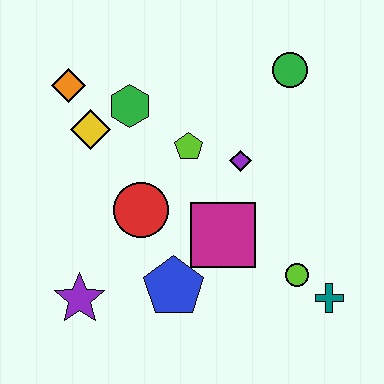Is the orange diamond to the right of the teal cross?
No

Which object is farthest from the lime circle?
The orange diamond is farthest from the lime circle.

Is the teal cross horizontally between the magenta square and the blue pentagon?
No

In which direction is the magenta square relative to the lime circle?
The magenta square is to the left of the lime circle.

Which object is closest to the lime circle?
The teal cross is closest to the lime circle.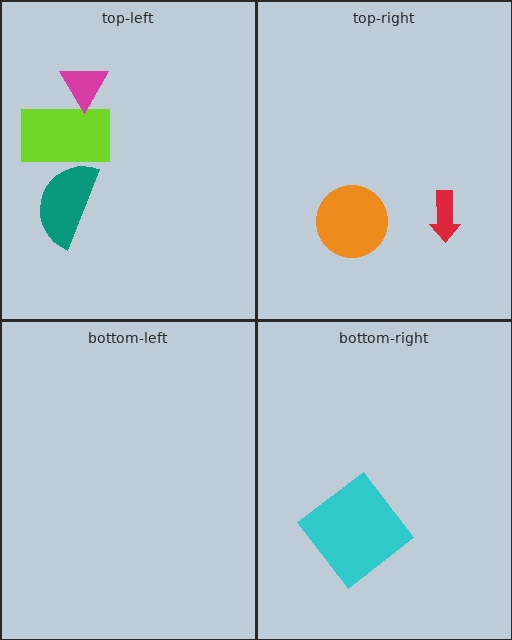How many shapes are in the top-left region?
3.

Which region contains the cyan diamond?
The bottom-right region.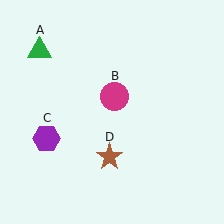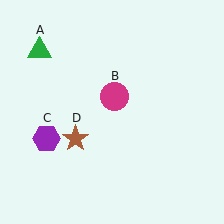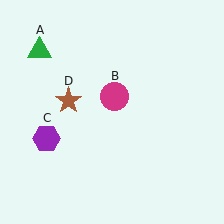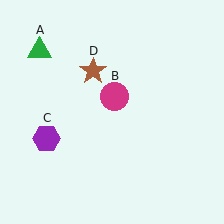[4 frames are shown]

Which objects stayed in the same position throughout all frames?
Green triangle (object A) and magenta circle (object B) and purple hexagon (object C) remained stationary.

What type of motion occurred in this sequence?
The brown star (object D) rotated clockwise around the center of the scene.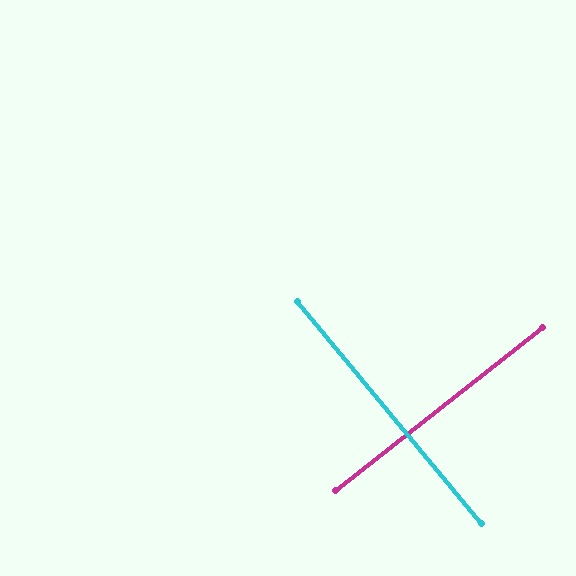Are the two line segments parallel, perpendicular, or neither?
Perpendicular — they meet at approximately 89°.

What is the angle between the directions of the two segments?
Approximately 89 degrees.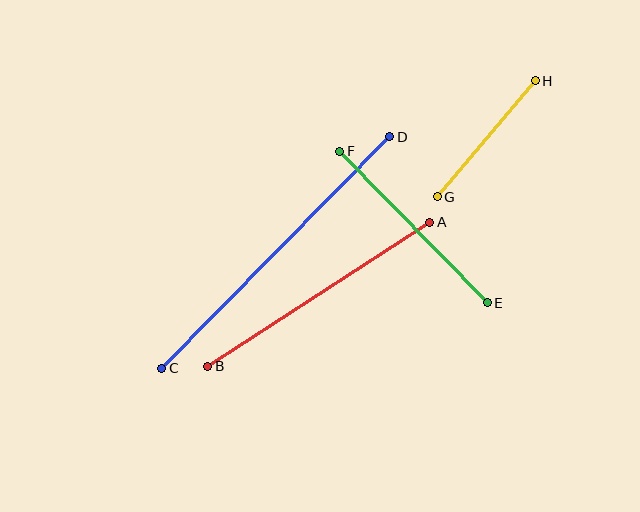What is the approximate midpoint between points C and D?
The midpoint is at approximately (276, 253) pixels.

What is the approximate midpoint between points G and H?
The midpoint is at approximately (486, 139) pixels.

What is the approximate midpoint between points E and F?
The midpoint is at approximately (414, 227) pixels.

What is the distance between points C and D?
The distance is approximately 325 pixels.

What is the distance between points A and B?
The distance is approximately 265 pixels.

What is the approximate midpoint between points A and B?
The midpoint is at approximately (319, 294) pixels.